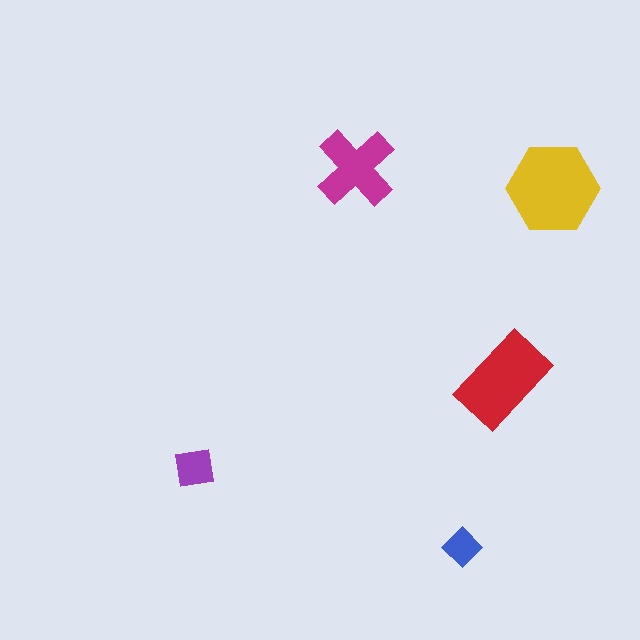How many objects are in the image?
There are 5 objects in the image.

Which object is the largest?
The yellow hexagon.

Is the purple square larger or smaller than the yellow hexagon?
Smaller.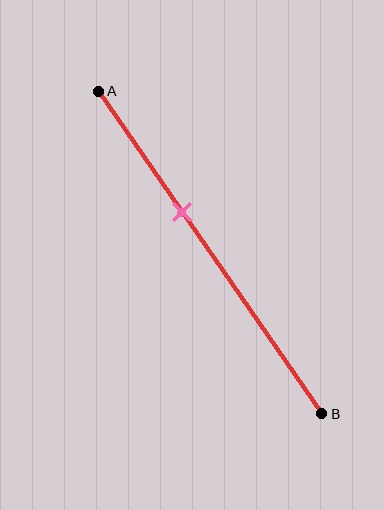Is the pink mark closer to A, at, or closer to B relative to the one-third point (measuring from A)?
The pink mark is closer to point B than the one-third point of segment AB.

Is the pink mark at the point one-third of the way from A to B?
No, the mark is at about 35% from A, not at the 33% one-third point.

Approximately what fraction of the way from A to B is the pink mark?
The pink mark is approximately 35% of the way from A to B.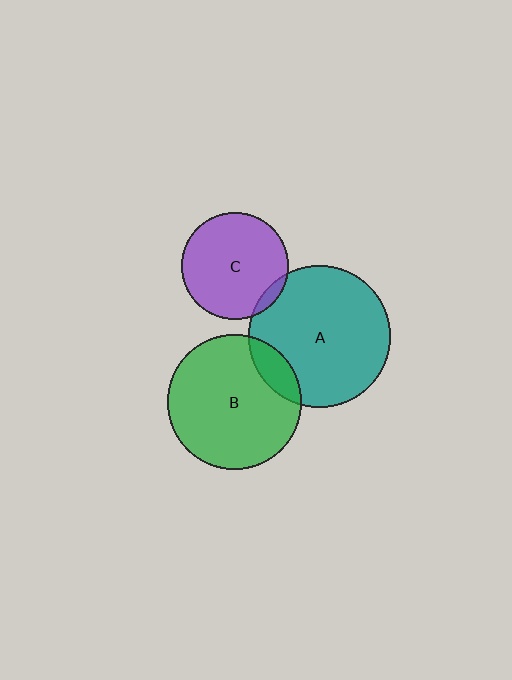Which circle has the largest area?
Circle A (teal).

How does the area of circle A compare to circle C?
Approximately 1.7 times.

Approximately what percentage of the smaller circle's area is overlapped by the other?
Approximately 5%.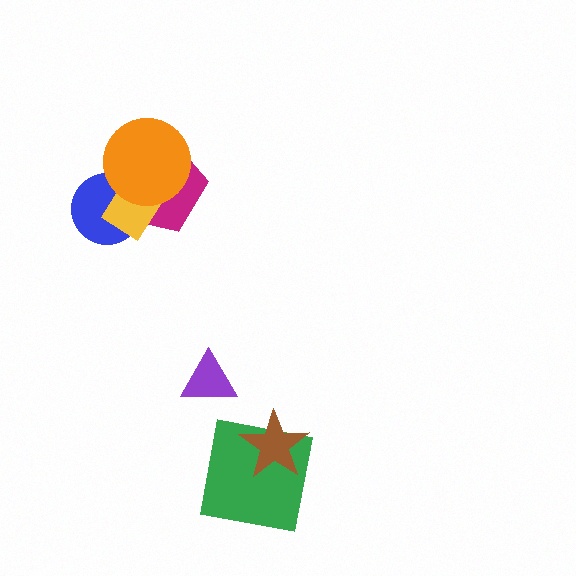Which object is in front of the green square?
The brown star is in front of the green square.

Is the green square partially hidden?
Yes, it is partially covered by another shape.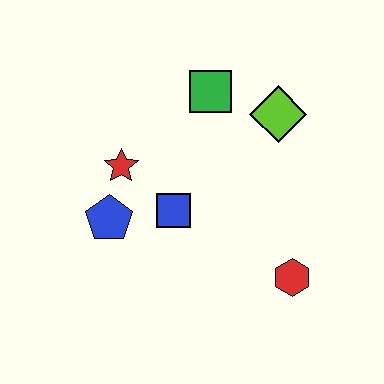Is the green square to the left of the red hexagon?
Yes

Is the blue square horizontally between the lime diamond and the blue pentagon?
Yes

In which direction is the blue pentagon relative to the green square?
The blue pentagon is below the green square.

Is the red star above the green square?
No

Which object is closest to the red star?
The blue pentagon is closest to the red star.